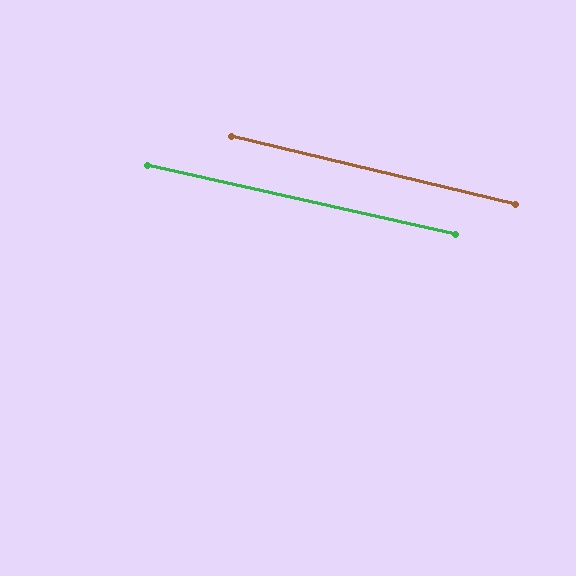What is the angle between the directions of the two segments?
Approximately 1 degree.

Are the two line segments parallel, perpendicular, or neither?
Parallel — their directions differ by only 0.9°.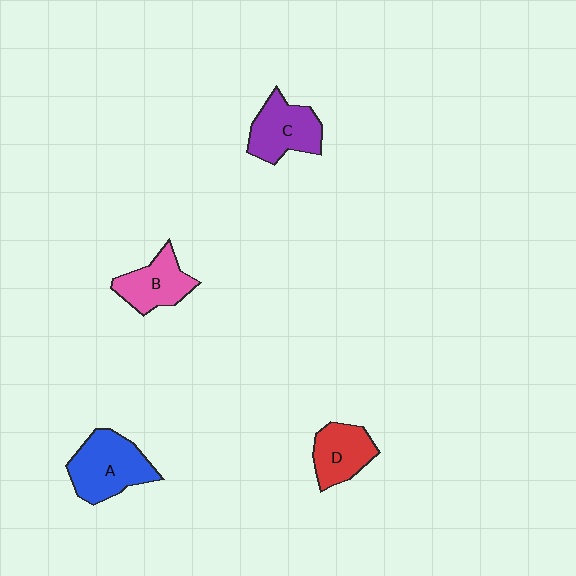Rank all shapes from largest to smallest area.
From largest to smallest: A (blue), C (purple), B (pink), D (red).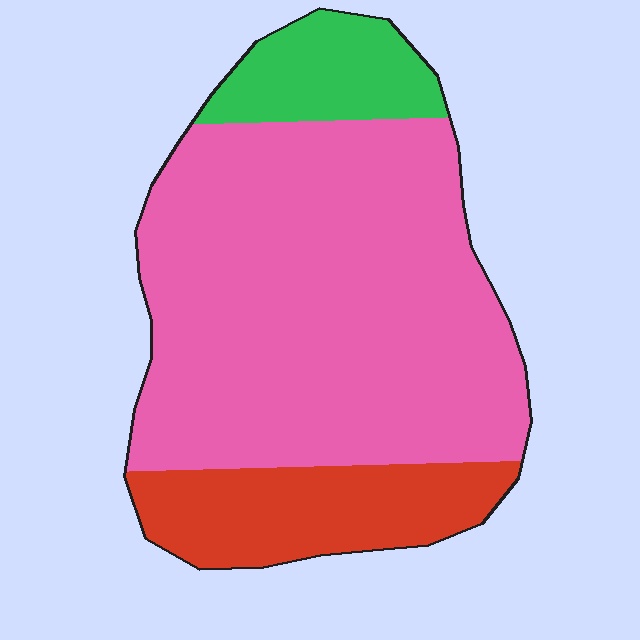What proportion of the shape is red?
Red covers about 20% of the shape.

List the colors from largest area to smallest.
From largest to smallest: pink, red, green.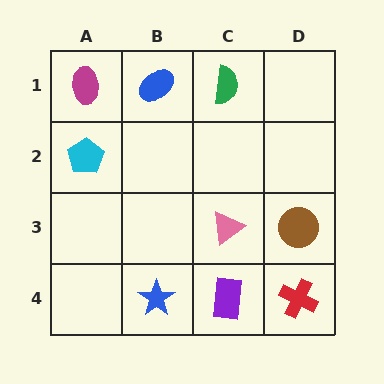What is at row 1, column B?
A blue ellipse.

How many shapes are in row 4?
3 shapes.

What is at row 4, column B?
A blue star.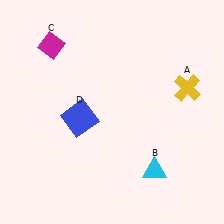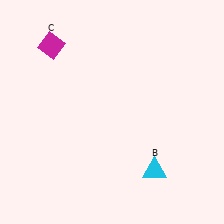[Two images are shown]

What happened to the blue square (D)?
The blue square (D) was removed in Image 2. It was in the bottom-left area of Image 1.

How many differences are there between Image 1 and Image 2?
There are 2 differences between the two images.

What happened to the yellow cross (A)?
The yellow cross (A) was removed in Image 2. It was in the top-right area of Image 1.